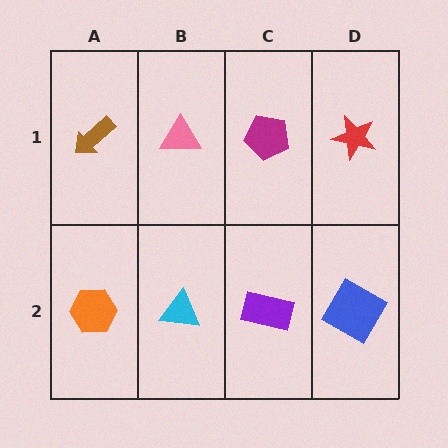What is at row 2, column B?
A cyan triangle.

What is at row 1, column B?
A pink triangle.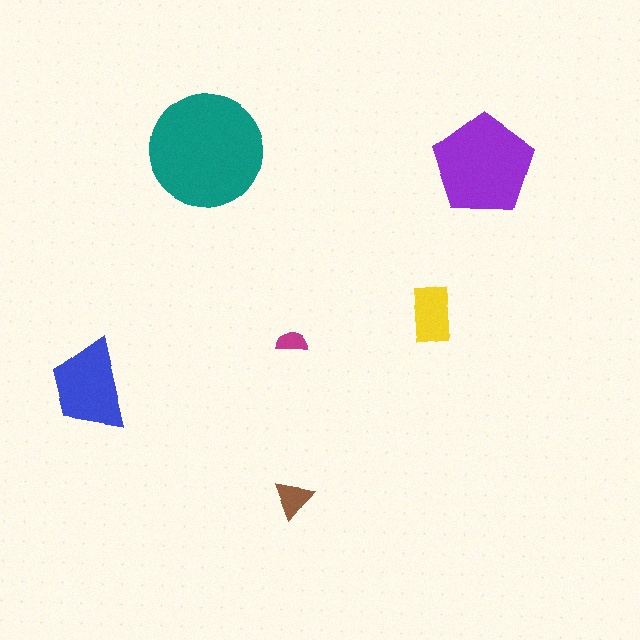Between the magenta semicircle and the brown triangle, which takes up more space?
The brown triangle.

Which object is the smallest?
The magenta semicircle.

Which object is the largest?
The teal circle.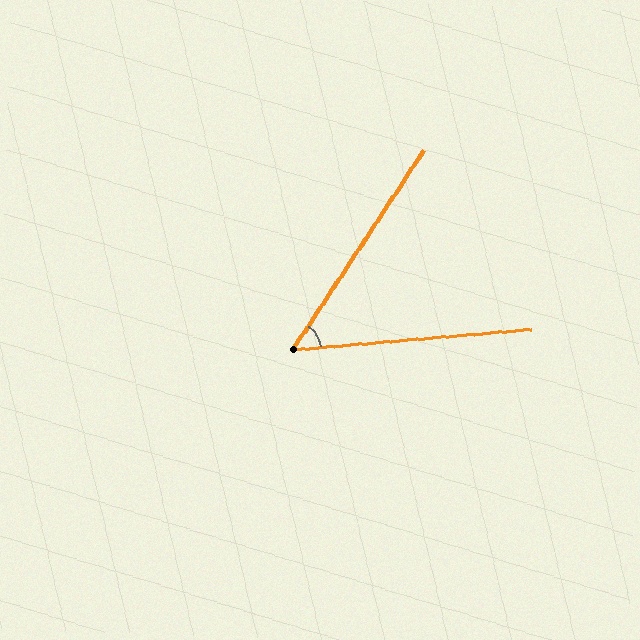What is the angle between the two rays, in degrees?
Approximately 52 degrees.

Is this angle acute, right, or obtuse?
It is acute.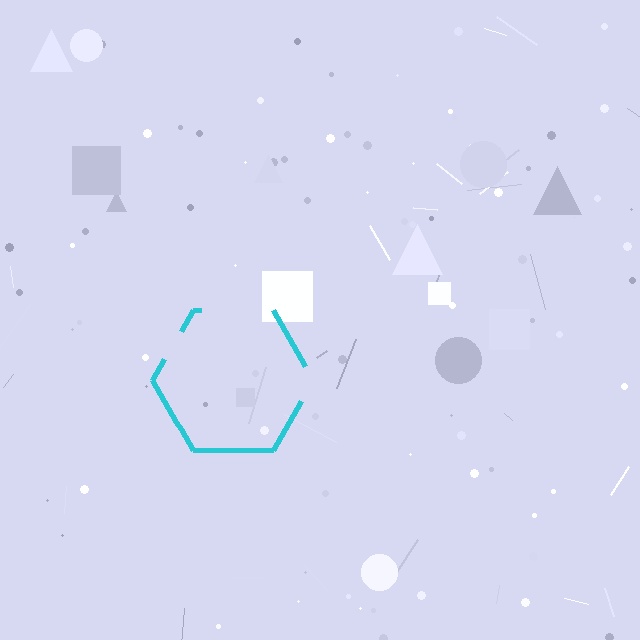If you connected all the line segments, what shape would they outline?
They would outline a hexagon.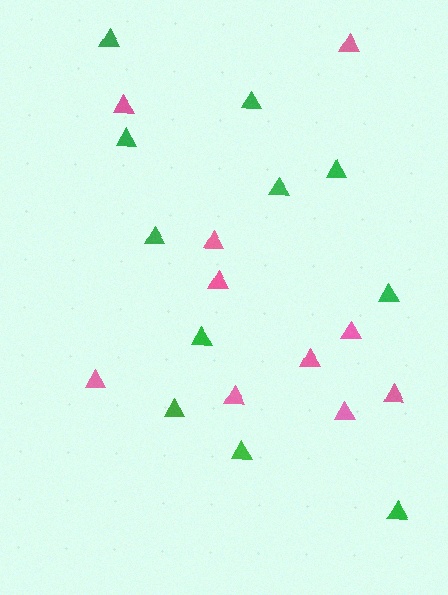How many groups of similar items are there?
There are 2 groups: one group of green triangles (11) and one group of pink triangles (10).